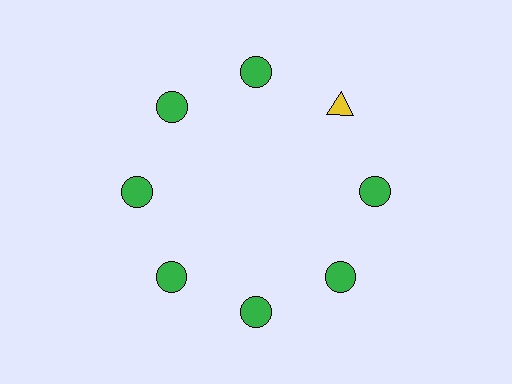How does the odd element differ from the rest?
It differs in both color (yellow instead of green) and shape (triangle instead of circle).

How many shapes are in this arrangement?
There are 8 shapes arranged in a ring pattern.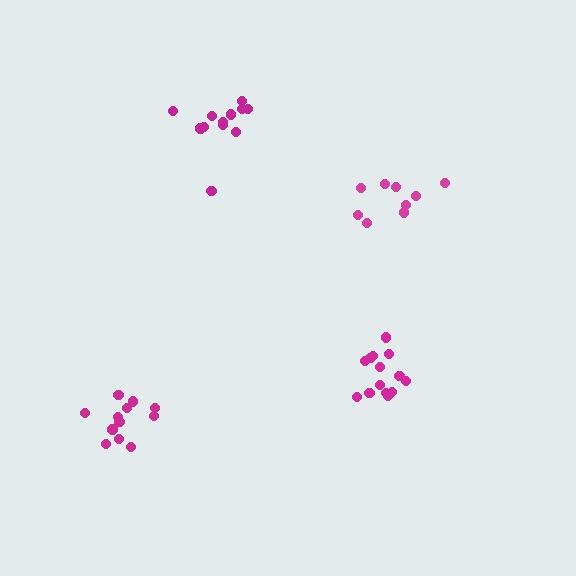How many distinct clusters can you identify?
There are 4 distinct clusters.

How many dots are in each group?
Group 1: 14 dots, Group 2: 12 dots, Group 3: 12 dots, Group 4: 9 dots (47 total).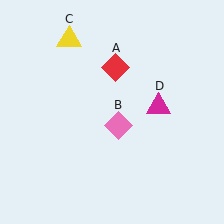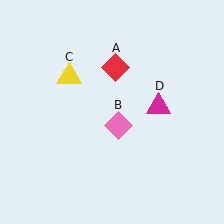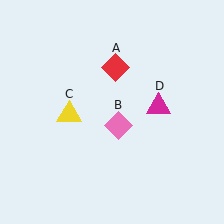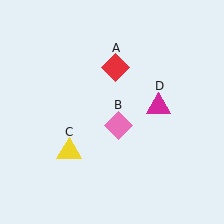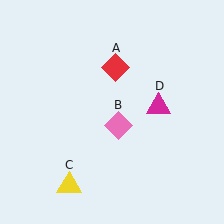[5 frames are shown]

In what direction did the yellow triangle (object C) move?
The yellow triangle (object C) moved down.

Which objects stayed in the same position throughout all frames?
Red diamond (object A) and pink diamond (object B) and magenta triangle (object D) remained stationary.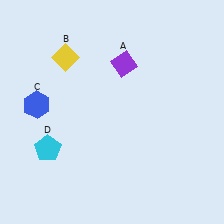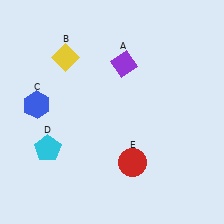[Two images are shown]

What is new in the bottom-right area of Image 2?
A red circle (E) was added in the bottom-right area of Image 2.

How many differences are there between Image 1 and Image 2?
There is 1 difference between the two images.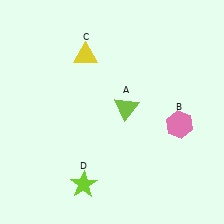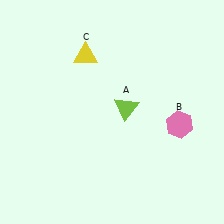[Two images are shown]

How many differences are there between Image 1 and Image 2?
There is 1 difference between the two images.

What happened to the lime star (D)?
The lime star (D) was removed in Image 2. It was in the bottom-left area of Image 1.